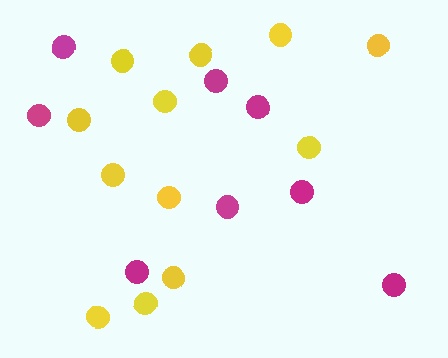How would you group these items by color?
There are 2 groups: one group of yellow circles (12) and one group of magenta circles (8).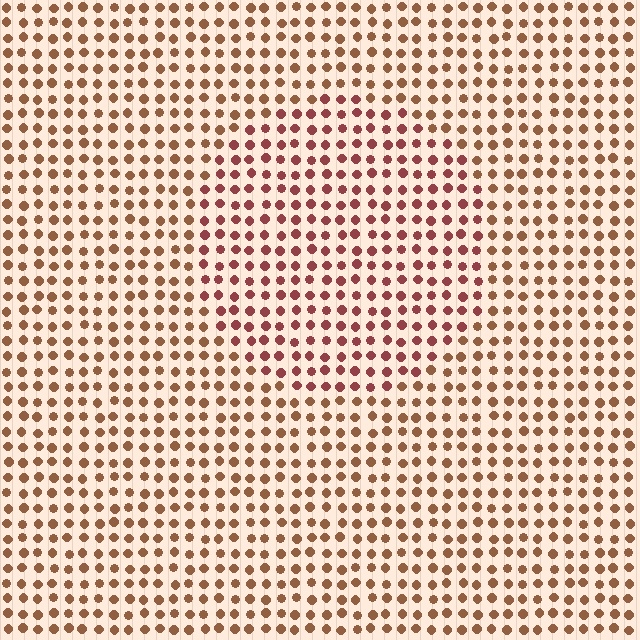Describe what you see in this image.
The image is filled with small brown elements in a uniform arrangement. A circle-shaped region is visible where the elements are tinted to a slightly different hue, forming a subtle color boundary.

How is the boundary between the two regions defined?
The boundary is defined purely by a slight shift in hue (about 27 degrees). Spacing, size, and orientation are identical on both sides.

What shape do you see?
I see a circle.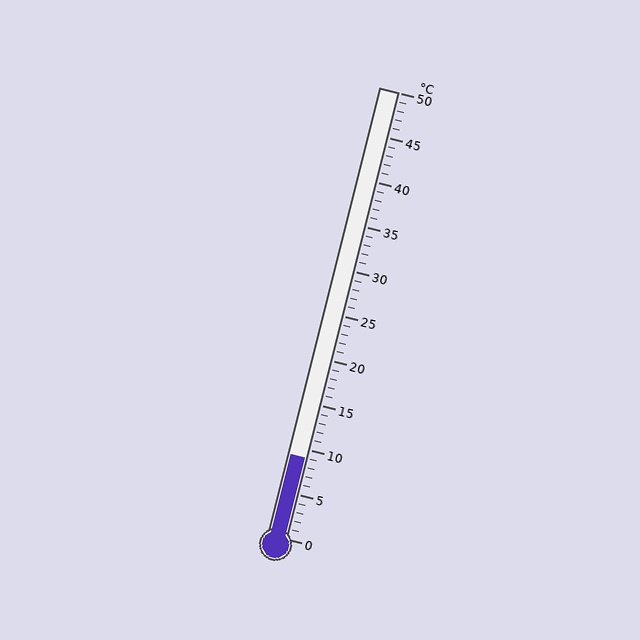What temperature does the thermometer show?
The thermometer shows approximately 9°C.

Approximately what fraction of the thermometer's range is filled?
The thermometer is filled to approximately 20% of its range.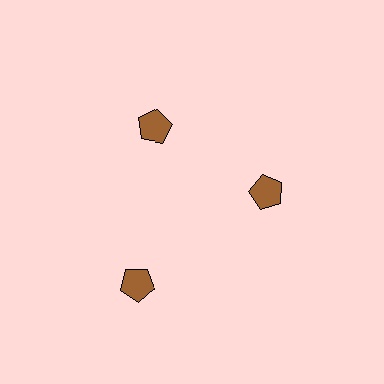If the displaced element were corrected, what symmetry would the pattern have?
It would have 3-fold rotational symmetry — the pattern would map onto itself every 120 degrees.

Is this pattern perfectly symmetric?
No. The 3 brown pentagons are arranged in a ring, but one element near the 7 o'clock position is pushed outward from the center, breaking the 3-fold rotational symmetry.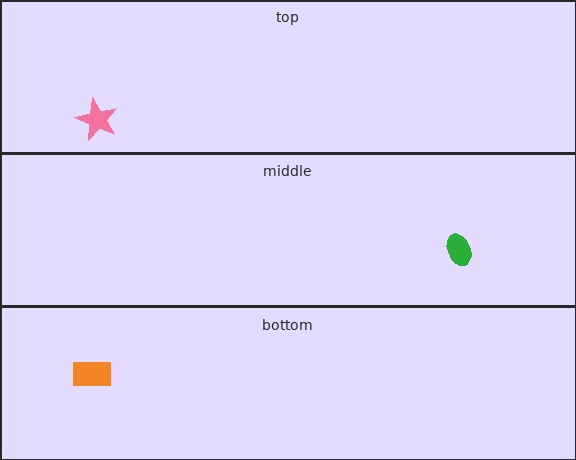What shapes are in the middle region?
The green ellipse.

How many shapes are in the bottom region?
1.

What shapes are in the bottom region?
The orange rectangle.